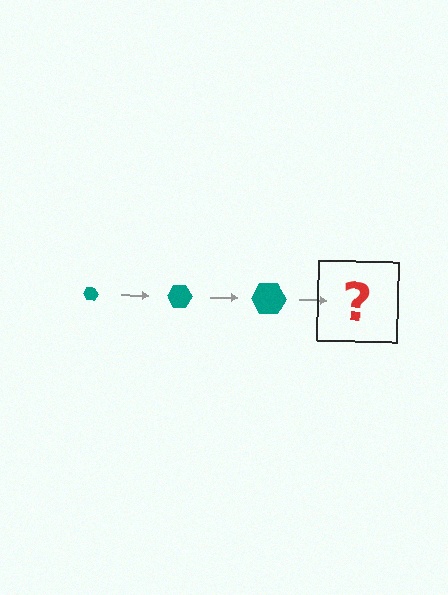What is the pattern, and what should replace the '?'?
The pattern is that the hexagon gets progressively larger each step. The '?' should be a teal hexagon, larger than the previous one.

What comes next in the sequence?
The next element should be a teal hexagon, larger than the previous one.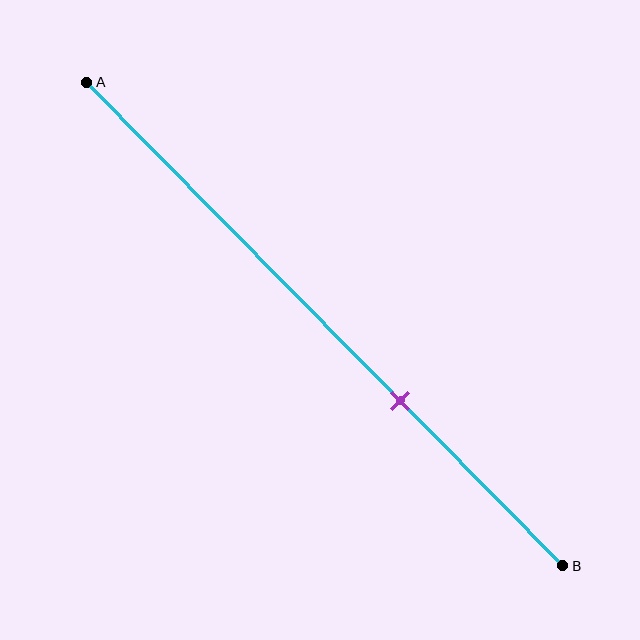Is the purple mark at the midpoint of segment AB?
No, the mark is at about 65% from A, not at the 50% midpoint.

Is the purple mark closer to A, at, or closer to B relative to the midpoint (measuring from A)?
The purple mark is closer to point B than the midpoint of segment AB.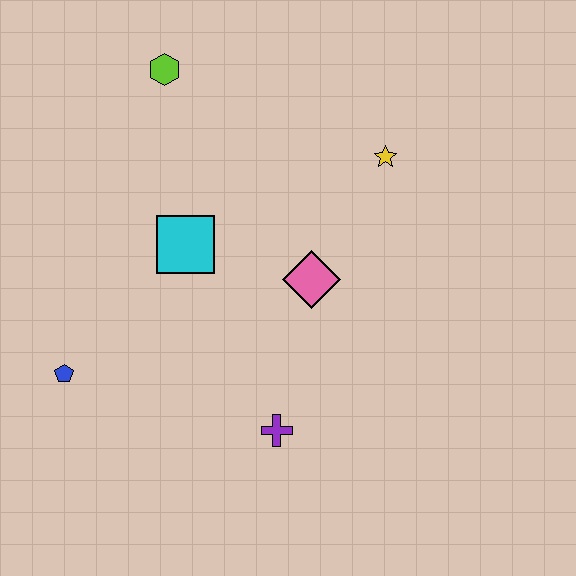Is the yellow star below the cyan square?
No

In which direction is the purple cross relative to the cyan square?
The purple cross is below the cyan square.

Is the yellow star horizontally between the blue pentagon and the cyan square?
No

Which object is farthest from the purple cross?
The lime hexagon is farthest from the purple cross.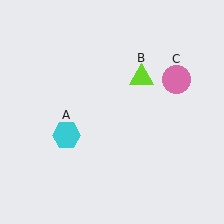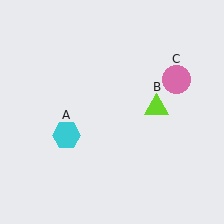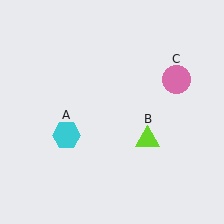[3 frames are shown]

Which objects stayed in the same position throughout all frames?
Cyan hexagon (object A) and pink circle (object C) remained stationary.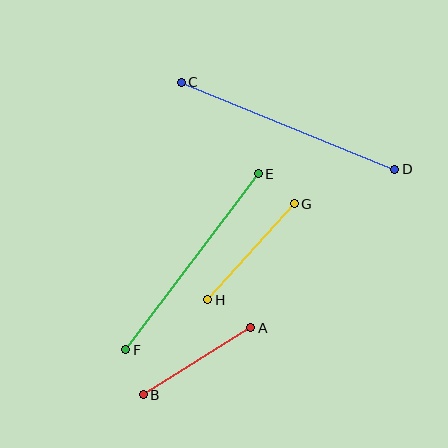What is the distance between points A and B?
The distance is approximately 127 pixels.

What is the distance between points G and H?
The distance is approximately 129 pixels.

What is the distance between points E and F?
The distance is approximately 220 pixels.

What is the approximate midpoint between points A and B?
The midpoint is at approximately (197, 361) pixels.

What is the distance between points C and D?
The distance is approximately 231 pixels.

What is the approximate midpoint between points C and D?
The midpoint is at approximately (288, 126) pixels.